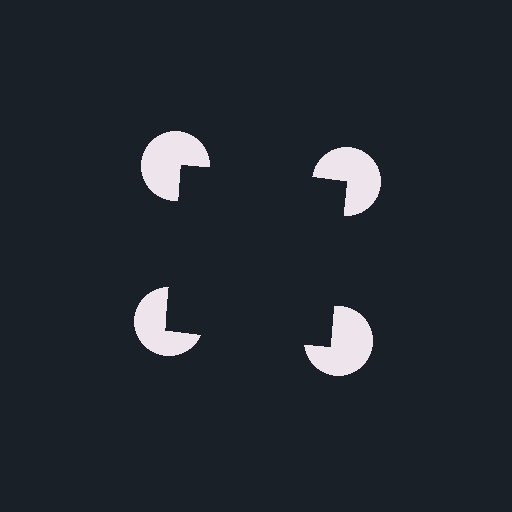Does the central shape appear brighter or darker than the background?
It typically appears slightly darker than the background, even though no actual brightness change is drawn.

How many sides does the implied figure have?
4 sides.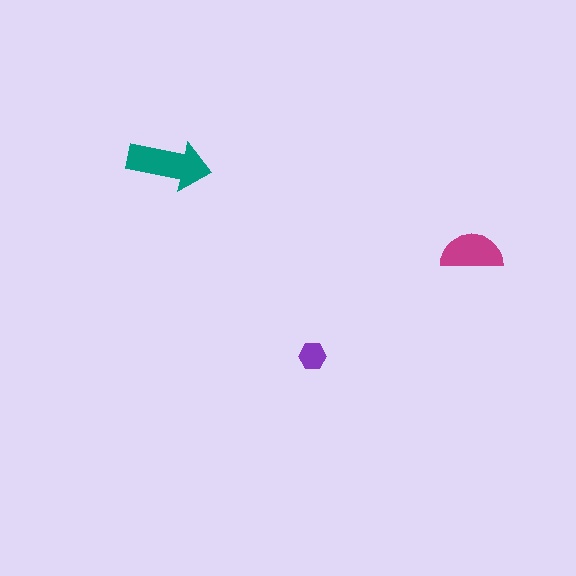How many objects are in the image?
There are 3 objects in the image.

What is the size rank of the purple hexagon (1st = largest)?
3rd.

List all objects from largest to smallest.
The teal arrow, the magenta semicircle, the purple hexagon.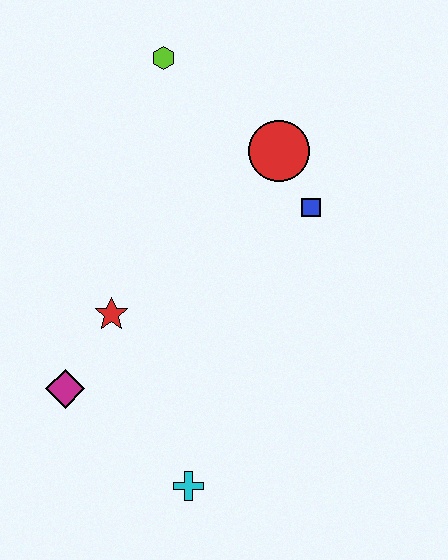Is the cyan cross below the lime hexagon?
Yes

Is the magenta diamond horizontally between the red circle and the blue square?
No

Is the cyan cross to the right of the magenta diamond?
Yes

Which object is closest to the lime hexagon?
The red circle is closest to the lime hexagon.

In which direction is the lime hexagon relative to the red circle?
The lime hexagon is to the left of the red circle.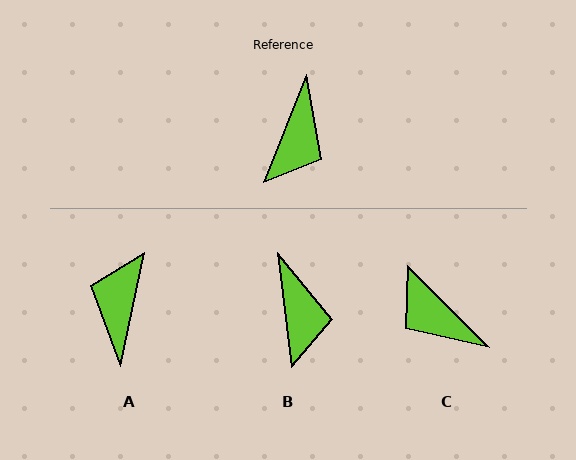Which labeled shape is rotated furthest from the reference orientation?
A, about 170 degrees away.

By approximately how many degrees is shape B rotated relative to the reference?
Approximately 29 degrees counter-clockwise.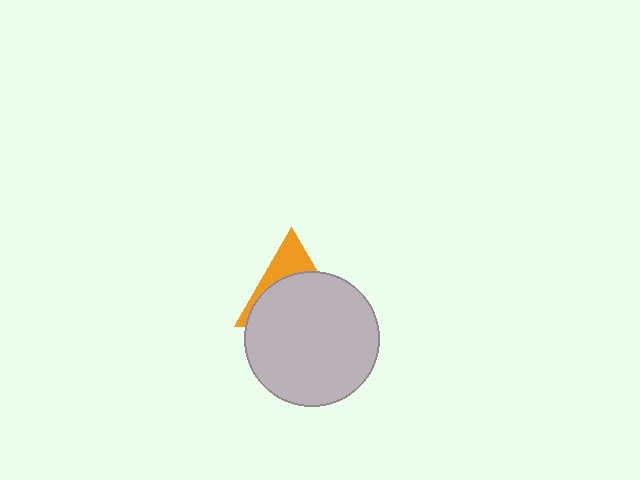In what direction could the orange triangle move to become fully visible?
The orange triangle could move up. That would shift it out from behind the light gray circle entirely.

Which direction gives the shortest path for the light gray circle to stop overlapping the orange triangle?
Moving down gives the shortest separation.